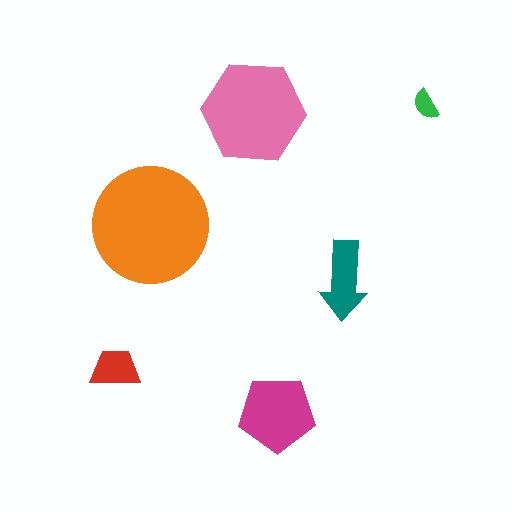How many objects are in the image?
There are 6 objects in the image.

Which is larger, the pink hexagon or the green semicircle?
The pink hexagon.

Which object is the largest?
The orange circle.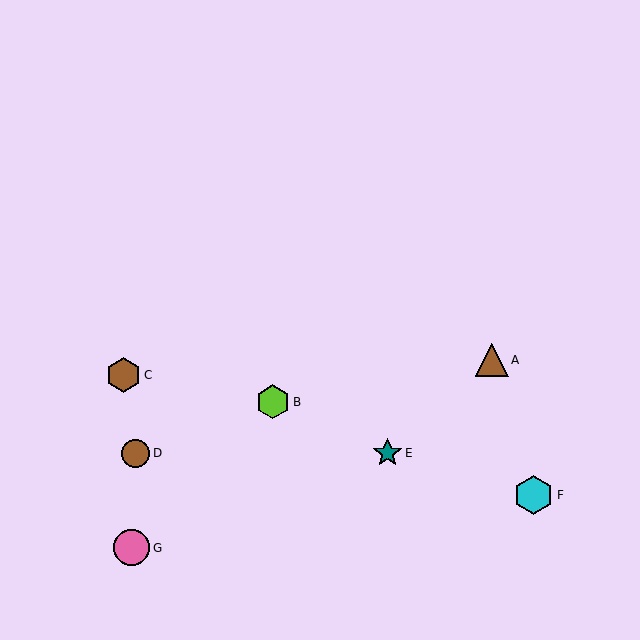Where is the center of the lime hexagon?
The center of the lime hexagon is at (273, 402).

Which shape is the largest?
The cyan hexagon (labeled F) is the largest.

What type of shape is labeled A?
Shape A is a brown triangle.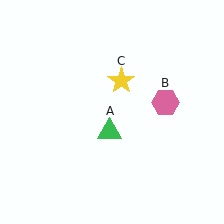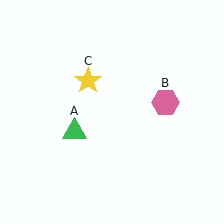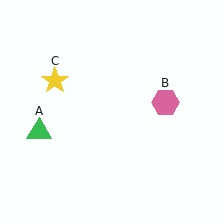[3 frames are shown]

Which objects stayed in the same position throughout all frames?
Pink hexagon (object B) remained stationary.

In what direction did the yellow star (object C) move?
The yellow star (object C) moved left.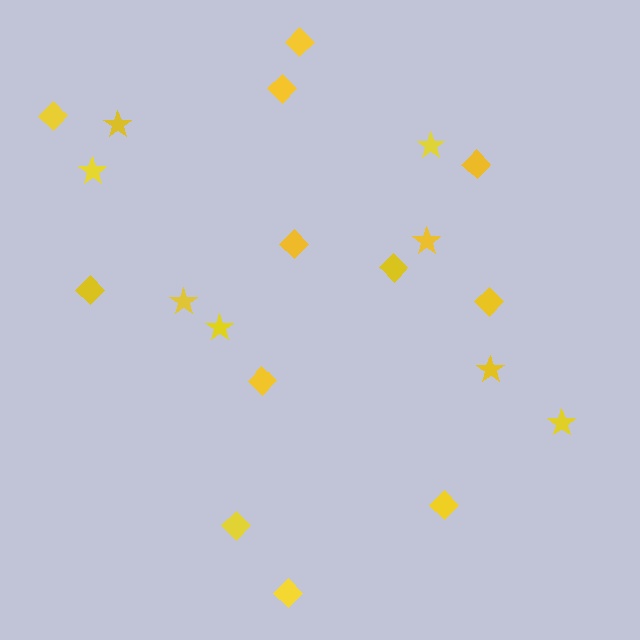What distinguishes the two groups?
There are 2 groups: one group of stars (8) and one group of diamonds (12).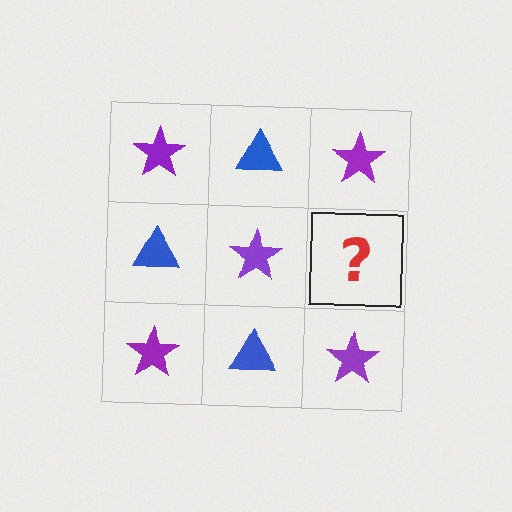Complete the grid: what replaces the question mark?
The question mark should be replaced with a blue triangle.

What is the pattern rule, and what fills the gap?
The rule is that it alternates purple star and blue triangle in a checkerboard pattern. The gap should be filled with a blue triangle.